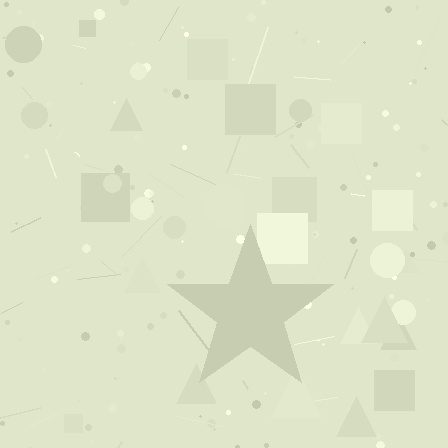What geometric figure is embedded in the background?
A star is embedded in the background.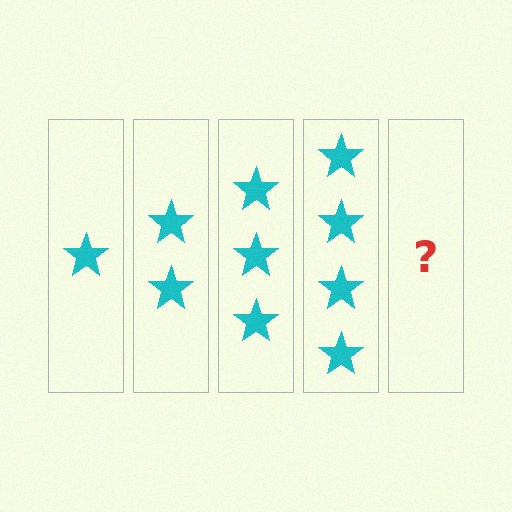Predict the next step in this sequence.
The next step is 5 stars.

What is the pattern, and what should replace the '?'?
The pattern is that each step adds one more star. The '?' should be 5 stars.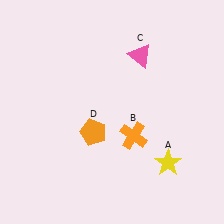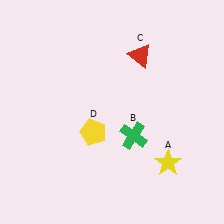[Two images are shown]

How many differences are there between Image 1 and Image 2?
There are 3 differences between the two images.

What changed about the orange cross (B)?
In Image 1, B is orange. In Image 2, it changed to green.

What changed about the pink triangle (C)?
In Image 1, C is pink. In Image 2, it changed to red.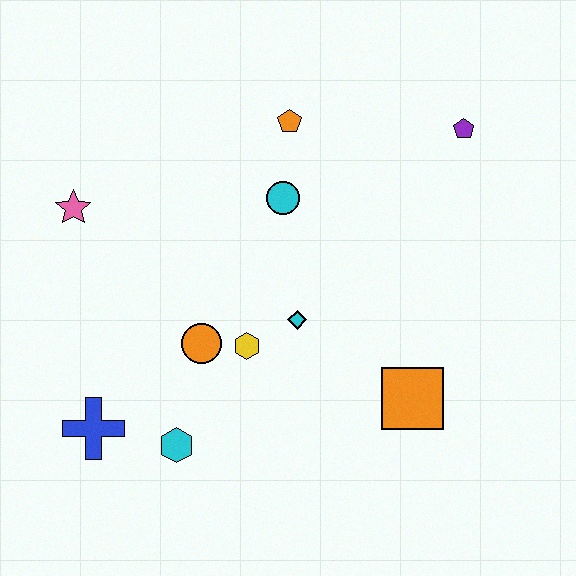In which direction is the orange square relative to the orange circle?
The orange square is to the right of the orange circle.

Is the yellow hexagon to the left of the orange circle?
No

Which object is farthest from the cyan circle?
The blue cross is farthest from the cyan circle.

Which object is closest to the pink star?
The orange circle is closest to the pink star.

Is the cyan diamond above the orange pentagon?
No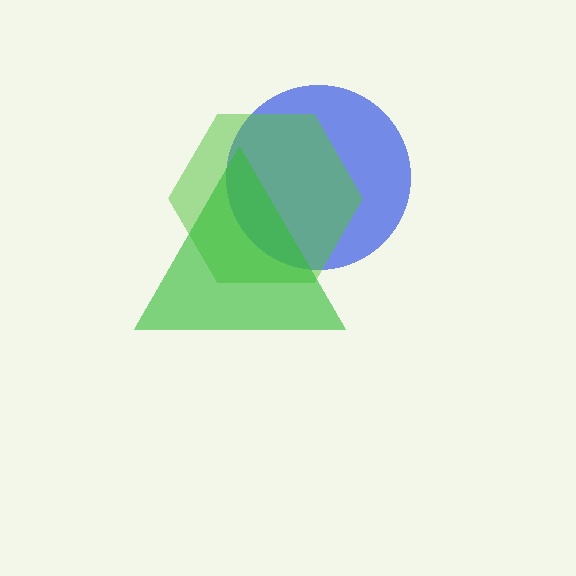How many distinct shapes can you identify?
There are 3 distinct shapes: a blue circle, a lime hexagon, a green triangle.